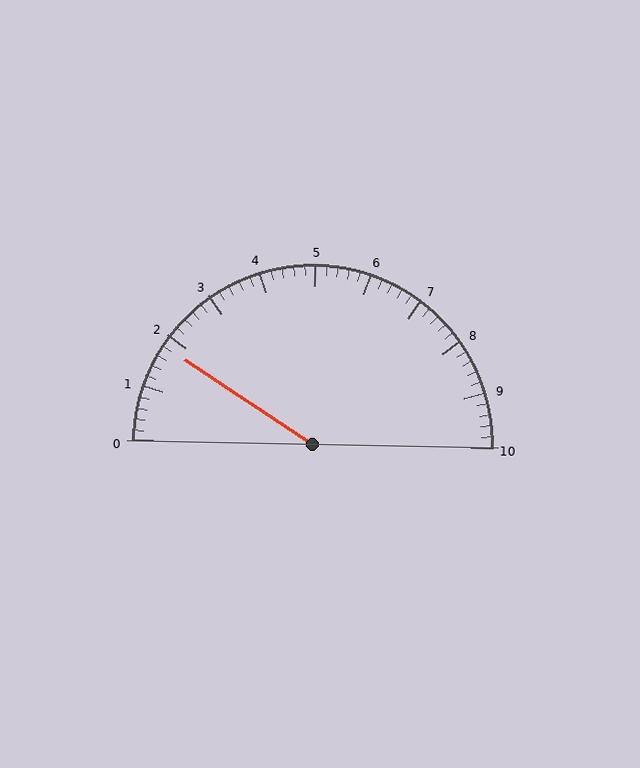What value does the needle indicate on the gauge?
The needle indicates approximately 1.8.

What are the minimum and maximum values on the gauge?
The gauge ranges from 0 to 10.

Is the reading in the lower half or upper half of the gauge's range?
The reading is in the lower half of the range (0 to 10).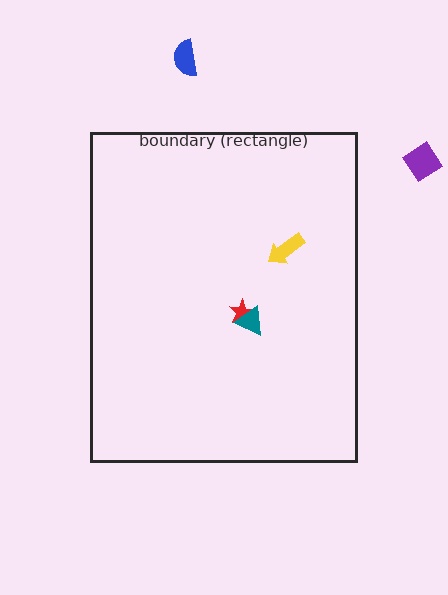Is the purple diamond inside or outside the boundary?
Outside.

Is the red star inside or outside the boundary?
Inside.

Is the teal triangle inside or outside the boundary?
Inside.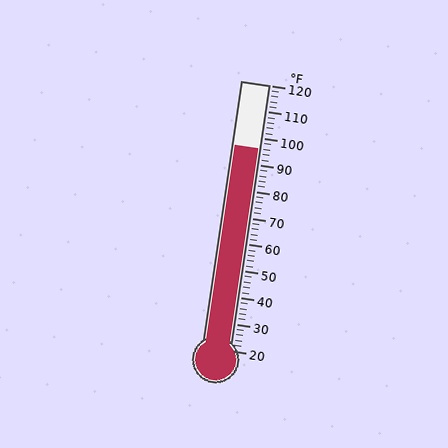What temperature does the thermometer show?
The thermometer shows approximately 96°F.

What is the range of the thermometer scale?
The thermometer scale ranges from 20°F to 120°F.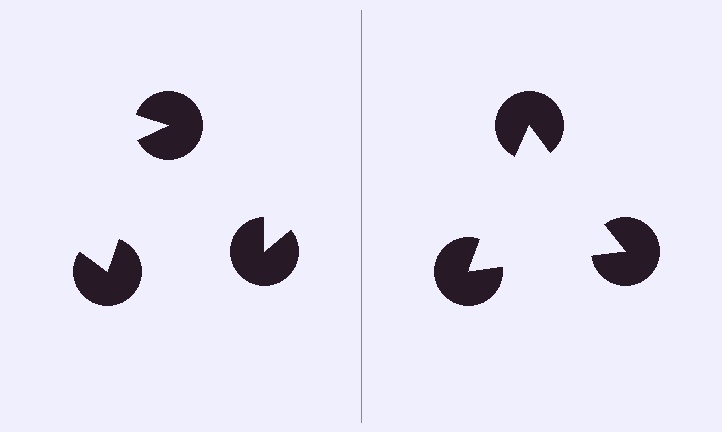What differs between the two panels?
The pac-man discs are positioned identically on both sides; only the wedge orientations differ. On the right they align to a triangle; on the left they are misaligned.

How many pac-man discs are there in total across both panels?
6 — 3 on each side.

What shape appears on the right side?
An illusory triangle.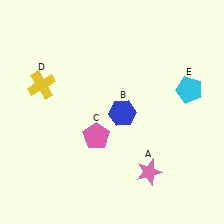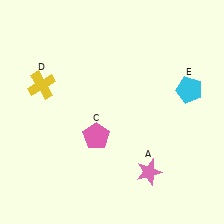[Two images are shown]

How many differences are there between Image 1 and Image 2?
There is 1 difference between the two images.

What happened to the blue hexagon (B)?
The blue hexagon (B) was removed in Image 2. It was in the bottom-right area of Image 1.